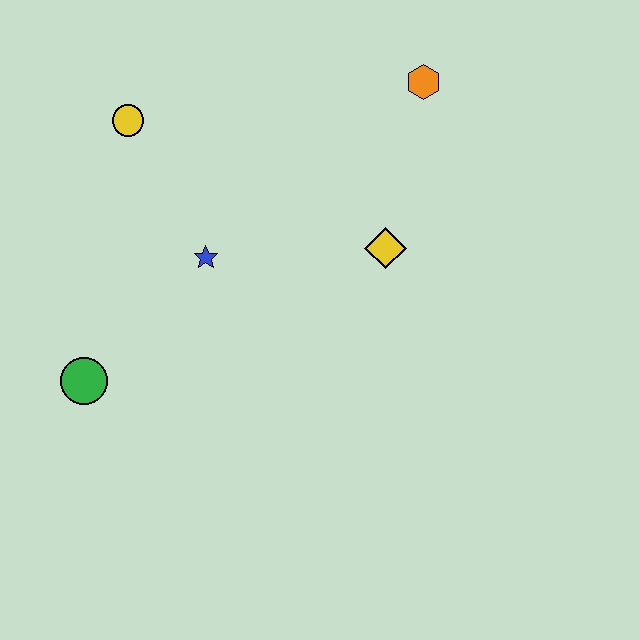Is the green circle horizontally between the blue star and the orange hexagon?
No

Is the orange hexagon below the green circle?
No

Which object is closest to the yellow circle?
The blue star is closest to the yellow circle.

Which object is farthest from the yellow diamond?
The green circle is farthest from the yellow diamond.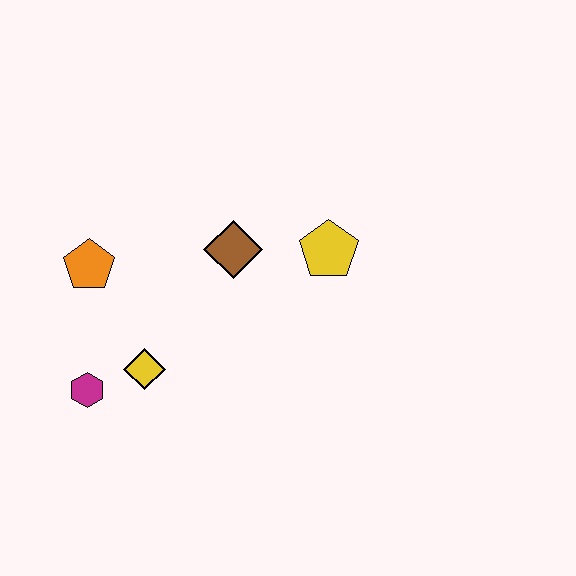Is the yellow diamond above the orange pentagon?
No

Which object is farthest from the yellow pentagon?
The magenta hexagon is farthest from the yellow pentagon.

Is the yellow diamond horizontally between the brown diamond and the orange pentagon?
Yes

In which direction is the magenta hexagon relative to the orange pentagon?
The magenta hexagon is below the orange pentagon.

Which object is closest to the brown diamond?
The yellow pentagon is closest to the brown diamond.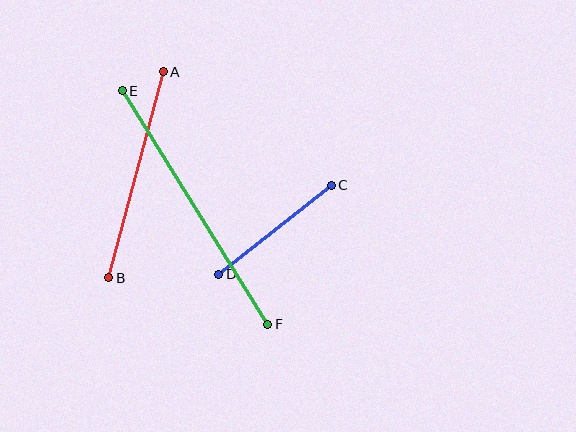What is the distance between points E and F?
The distance is approximately 275 pixels.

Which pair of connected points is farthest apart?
Points E and F are farthest apart.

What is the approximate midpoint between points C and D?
The midpoint is at approximately (275, 230) pixels.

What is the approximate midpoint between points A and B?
The midpoint is at approximately (136, 175) pixels.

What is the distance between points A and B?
The distance is approximately 213 pixels.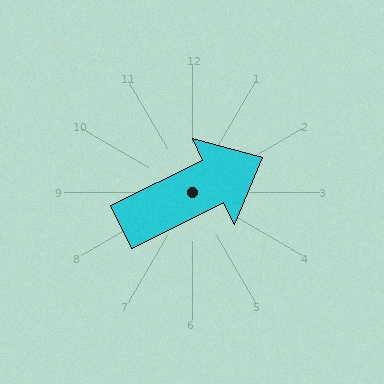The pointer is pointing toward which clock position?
Roughly 2 o'clock.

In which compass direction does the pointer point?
Northeast.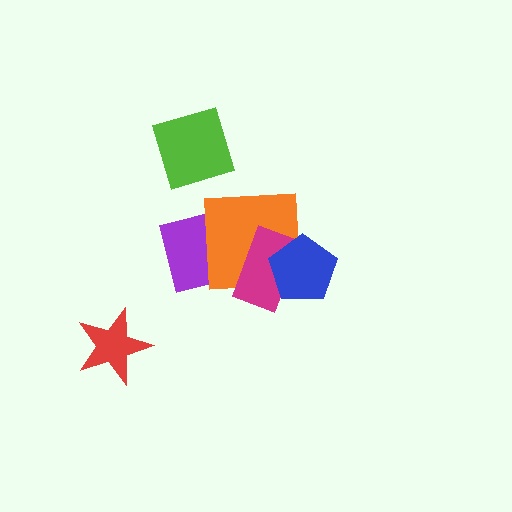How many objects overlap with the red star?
0 objects overlap with the red star.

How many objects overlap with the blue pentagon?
2 objects overlap with the blue pentagon.